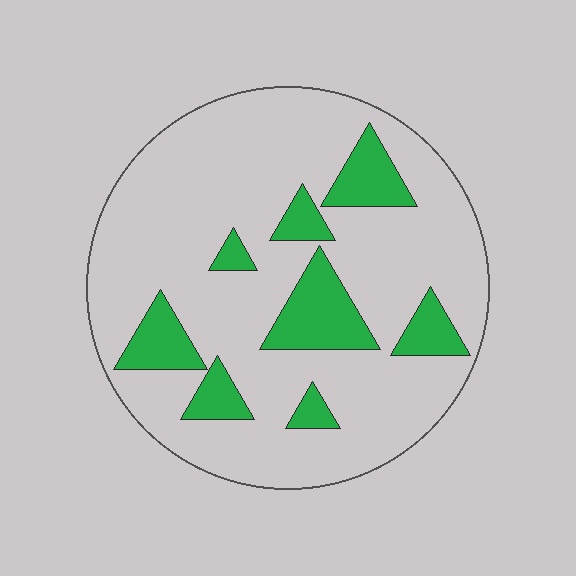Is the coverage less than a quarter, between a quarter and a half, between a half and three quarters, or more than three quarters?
Less than a quarter.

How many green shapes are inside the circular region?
8.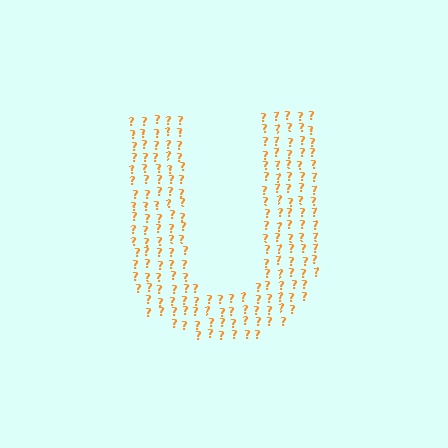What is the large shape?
The large shape is the letter U.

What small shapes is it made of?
It is made of small question marks.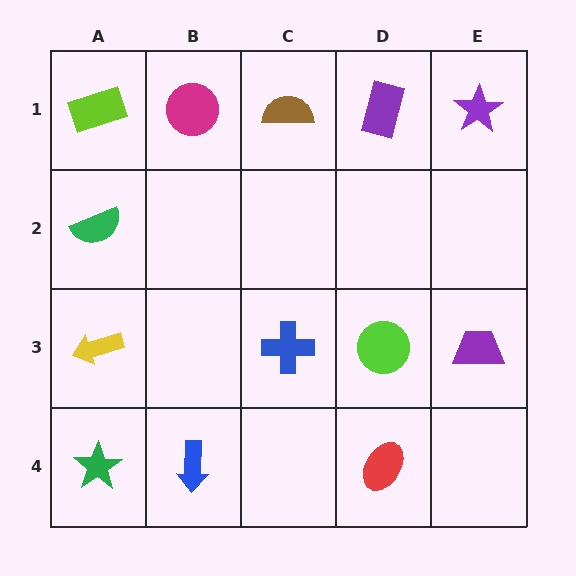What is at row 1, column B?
A magenta circle.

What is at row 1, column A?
A lime rectangle.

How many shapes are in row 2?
1 shape.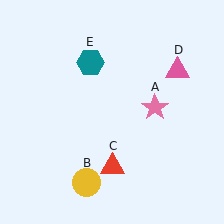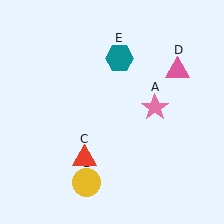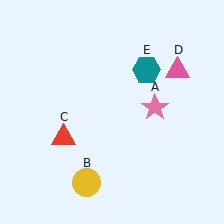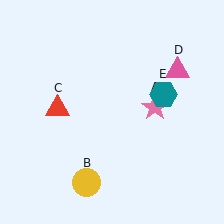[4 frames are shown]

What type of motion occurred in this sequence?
The red triangle (object C), teal hexagon (object E) rotated clockwise around the center of the scene.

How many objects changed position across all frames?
2 objects changed position: red triangle (object C), teal hexagon (object E).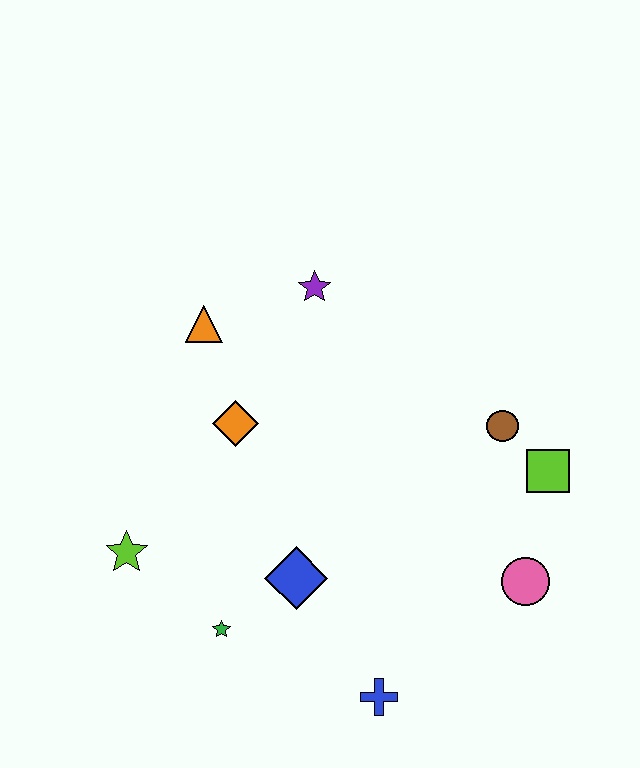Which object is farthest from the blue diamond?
The purple star is farthest from the blue diamond.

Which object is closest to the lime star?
The green star is closest to the lime star.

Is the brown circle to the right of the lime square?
No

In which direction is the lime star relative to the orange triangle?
The lime star is below the orange triangle.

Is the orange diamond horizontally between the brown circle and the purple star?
No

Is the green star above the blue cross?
Yes